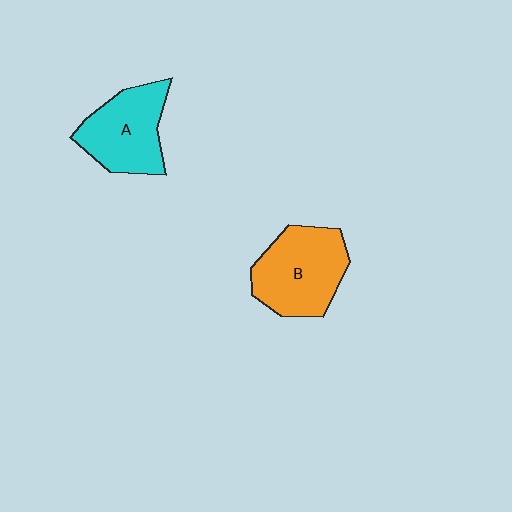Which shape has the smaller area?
Shape A (cyan).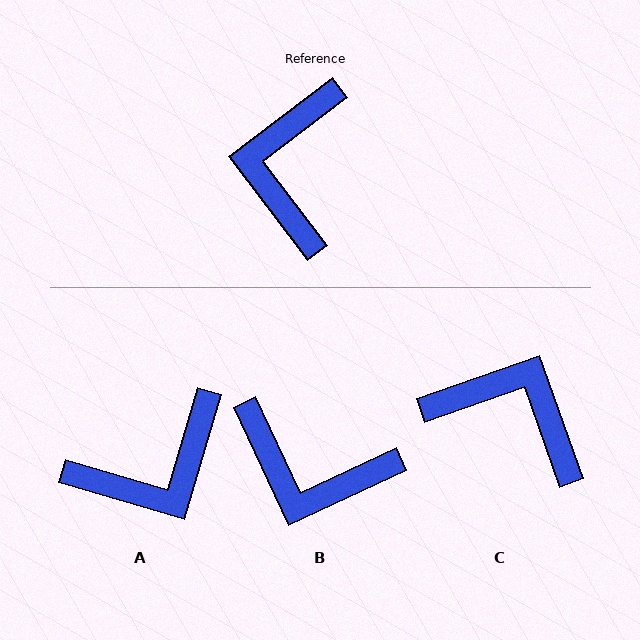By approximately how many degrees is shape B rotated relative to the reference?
Approximately 78 degrees counter-clockwise.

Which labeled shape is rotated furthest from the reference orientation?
A, about 126 degrees away.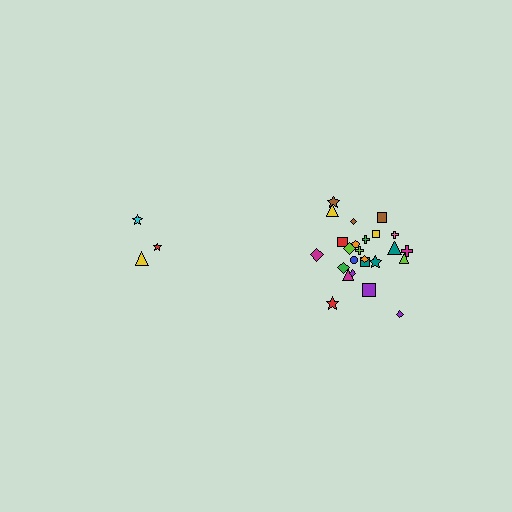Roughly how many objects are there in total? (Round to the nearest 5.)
Roughly 30 objects in total.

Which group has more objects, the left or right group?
The right group.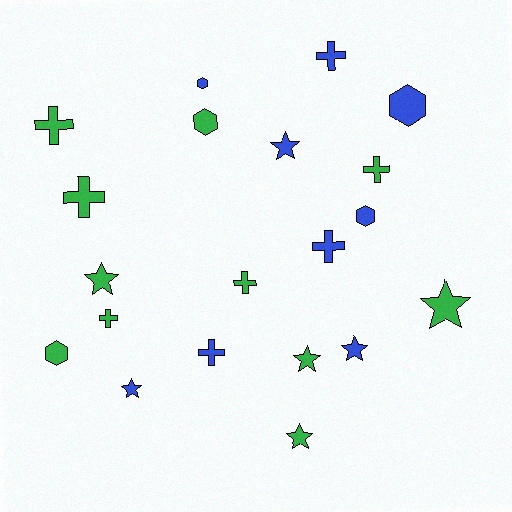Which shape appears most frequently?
Cross, with 8 objects.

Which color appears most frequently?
Green, with 11 objects.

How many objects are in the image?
There are 20 objects.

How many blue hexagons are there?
There are 3 blue hexagons.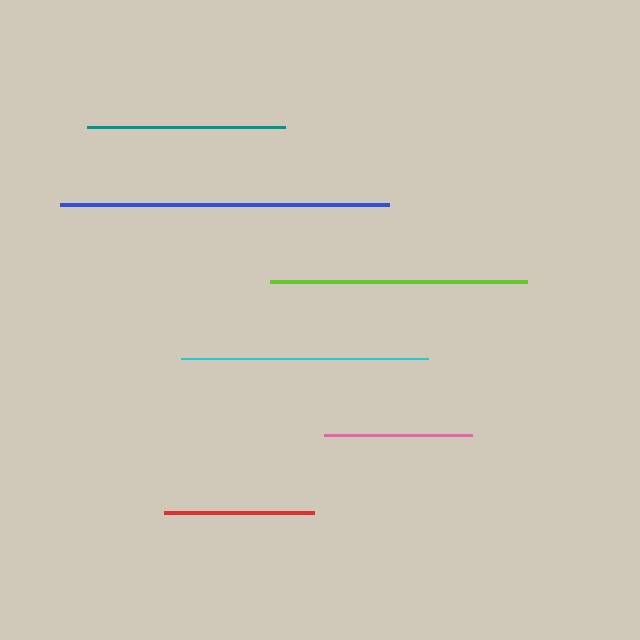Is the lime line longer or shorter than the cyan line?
The lime line is longer than the cyan line.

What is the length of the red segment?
The red segment is approximately 151 pixels long.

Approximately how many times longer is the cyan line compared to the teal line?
The cyan line is approximately 1.2 times the length of the teal line.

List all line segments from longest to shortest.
From longest to shortest: blue, lime, cyan, teal, red, pink.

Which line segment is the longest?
The blue line is the longest at approximately 330 pixels.